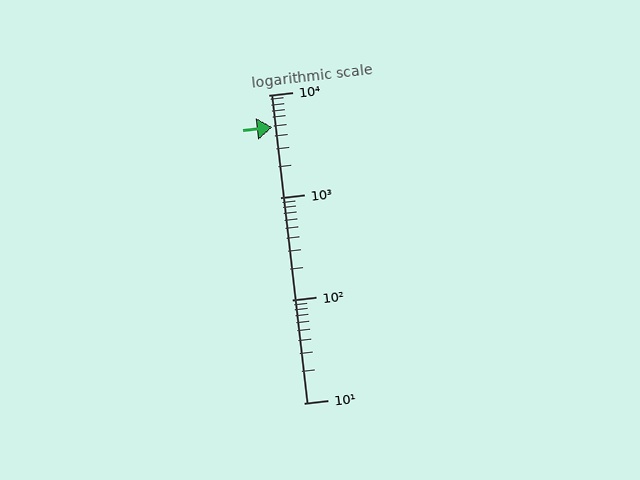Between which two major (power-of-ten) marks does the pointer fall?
The pointer is between 1000 and 10000.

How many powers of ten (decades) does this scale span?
The scale spans 3 decades, from 10 to 10000.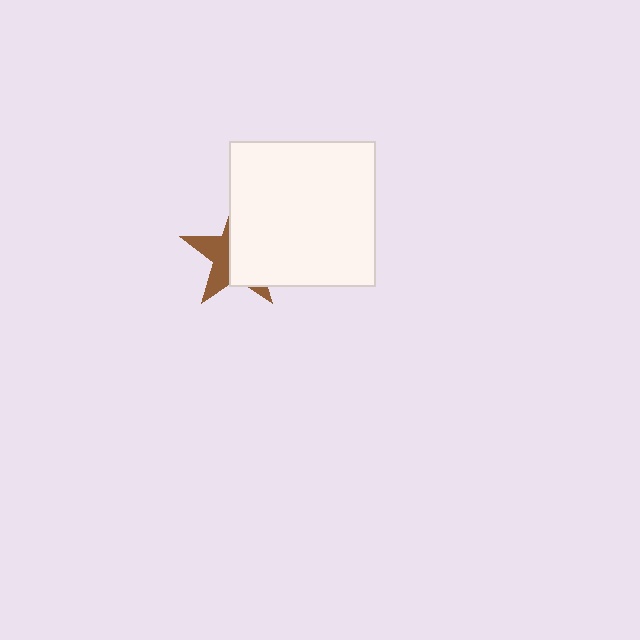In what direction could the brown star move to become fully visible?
The brown star could move left. That would shift it out from behind the white square entirely.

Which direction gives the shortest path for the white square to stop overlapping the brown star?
Moving right gives the shortest separation.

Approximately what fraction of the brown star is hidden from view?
Roughly 59% of the brown star is hidden behind the white square.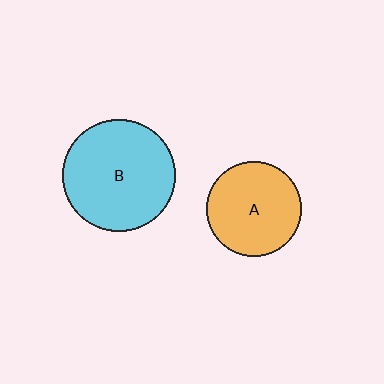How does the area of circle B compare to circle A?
Approximately 1.4 times.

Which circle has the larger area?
Circle B (cyan).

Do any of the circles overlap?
No, none of the circles overlap.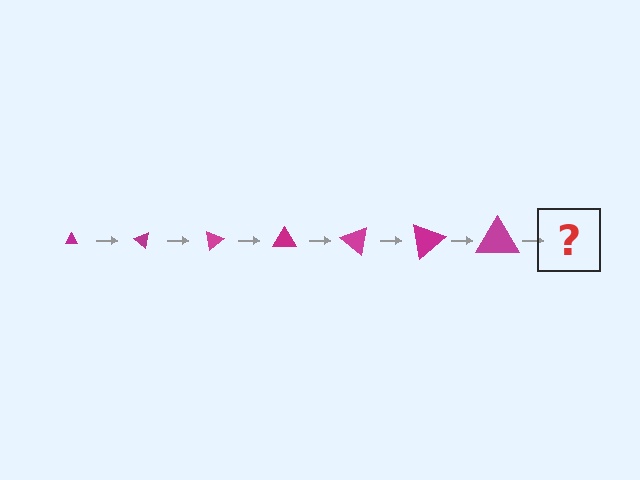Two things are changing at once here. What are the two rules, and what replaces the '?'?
The two rules are that the triangle grows larger each step and it rotates 40 degrees each step. The '?' should be a triangle, larger than the previous one and rotated 280 degrees from the start.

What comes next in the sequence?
The next element should be a triangle, larger than the previous one and rotated 280 degrees from the start.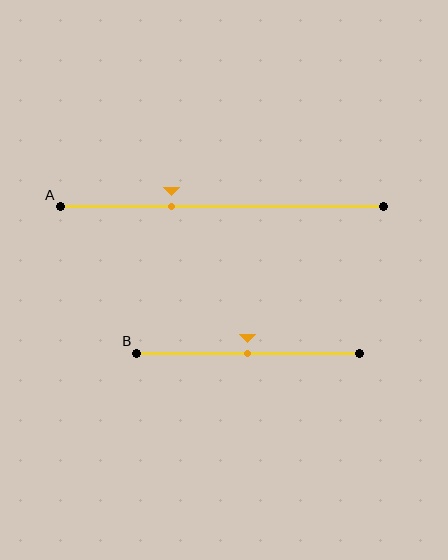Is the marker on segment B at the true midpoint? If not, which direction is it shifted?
Yes, the marker on segment B is at the true midpoint.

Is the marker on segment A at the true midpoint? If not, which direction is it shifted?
No, the marker on segment A is shifted to the left by about 15% of the segment length.